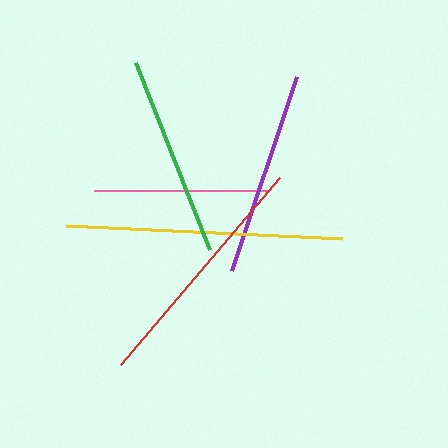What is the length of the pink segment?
The pink segment is approximately 175 pixels long.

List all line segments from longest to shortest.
From longest to shortest: yellow, red, purple, green, pink.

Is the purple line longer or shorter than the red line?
The red line is longer than the purple line.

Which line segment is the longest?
The yellow line is the longest at approximately 276 pixels.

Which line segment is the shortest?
The pink line is the shortest at approximately 175 pixels.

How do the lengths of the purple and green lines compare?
The purple and green lines are approximately the same length.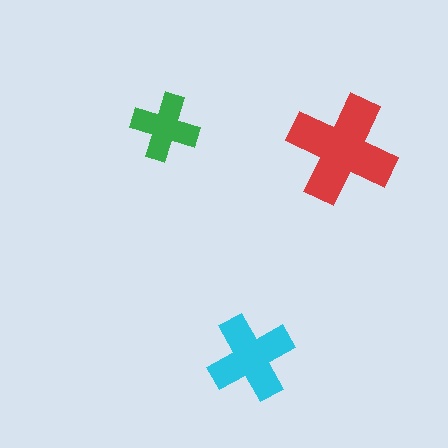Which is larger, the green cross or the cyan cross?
The cyan one.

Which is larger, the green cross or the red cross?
The red one.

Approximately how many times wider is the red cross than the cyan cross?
About 1.5 times wider.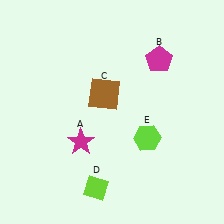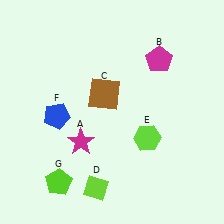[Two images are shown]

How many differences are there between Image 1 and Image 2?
There are 2 differences between the two images.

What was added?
A blue pentagon (F), a lime pentagon (G) were added in Image 2.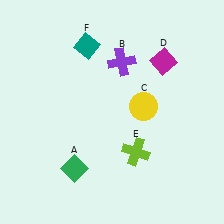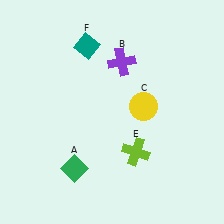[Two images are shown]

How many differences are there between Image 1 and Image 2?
There is 1 difference between the two images.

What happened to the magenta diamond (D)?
The magenta diamond (D) was removed in Image 2. It was in the top-right area of Image 1.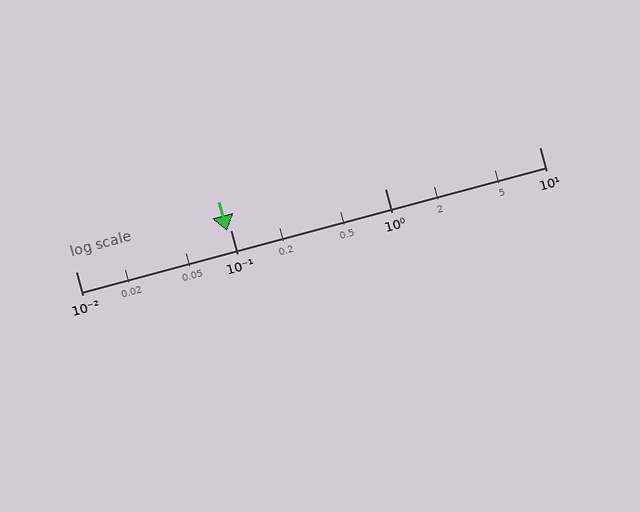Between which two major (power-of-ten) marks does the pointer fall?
The pointer is between 0.01 and 0.1.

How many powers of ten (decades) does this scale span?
The scale spans 3 decades, from 0.01 to 10.